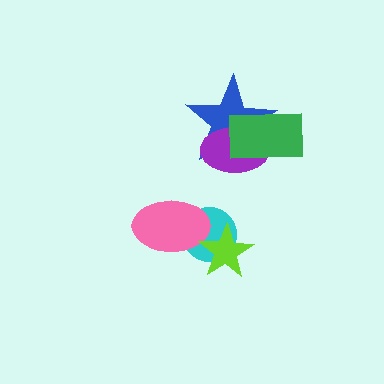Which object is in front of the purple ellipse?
The green rectangle is in front of the purple ellipse.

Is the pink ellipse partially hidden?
Yes, it is partially covered by another shape.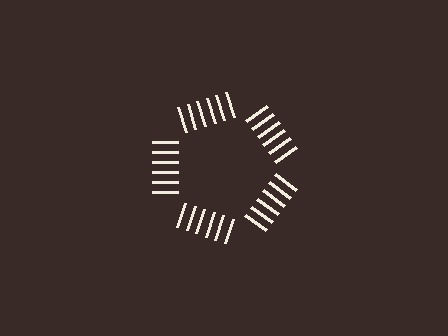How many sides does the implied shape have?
5 sides — the line-ends trace a pentagon.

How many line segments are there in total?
30 — 6 along each of the 5 edges.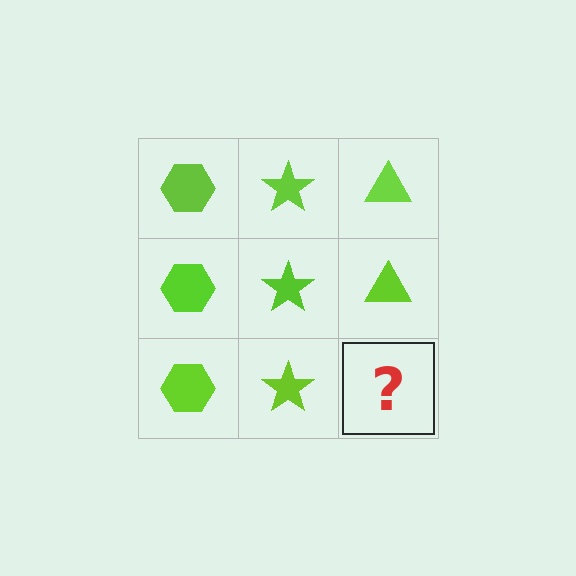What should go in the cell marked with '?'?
The missing cell should contain a lime triangle.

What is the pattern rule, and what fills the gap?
The rule is that each column has a consistent shape. The gap should be filled with a lime triangle.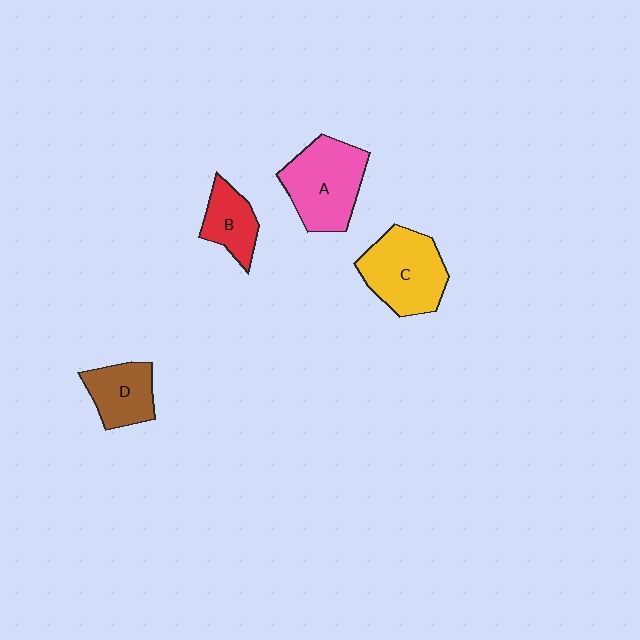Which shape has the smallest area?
Shape B (red).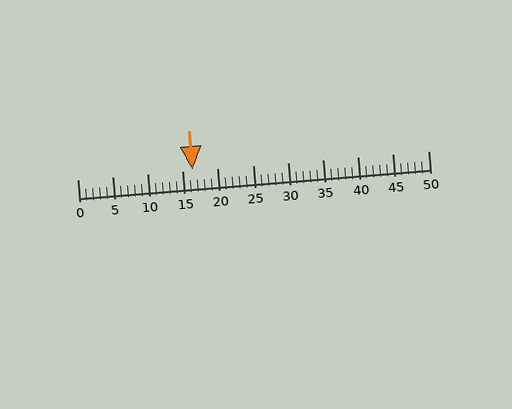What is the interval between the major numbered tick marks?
The major tick marks are spaced 5 units apart.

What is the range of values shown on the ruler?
The ruler shows values from 0 to 50.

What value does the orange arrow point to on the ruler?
The orange arrow points to approximately 16.